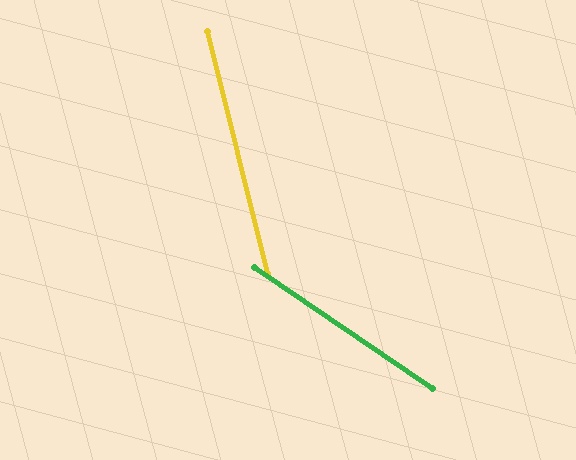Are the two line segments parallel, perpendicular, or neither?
Neither parallel nor perpendicular — they differ by about 42°.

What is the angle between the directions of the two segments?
Approximately 42 degrees.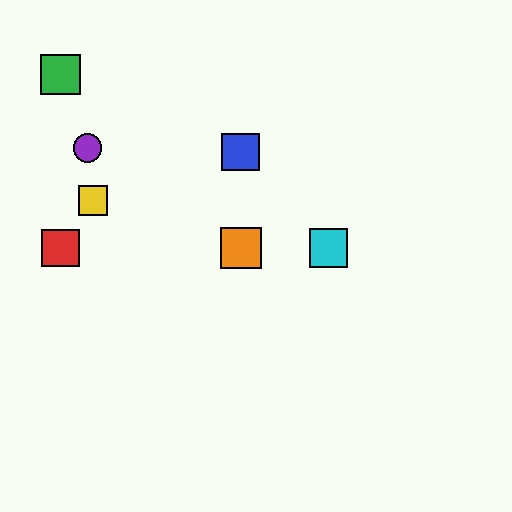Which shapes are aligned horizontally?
The red square, the orange square, the cyan square are aligned horizontally.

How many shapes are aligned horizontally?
3 shapes (the red square, the orange square, the cyan square) are aligned horizontally.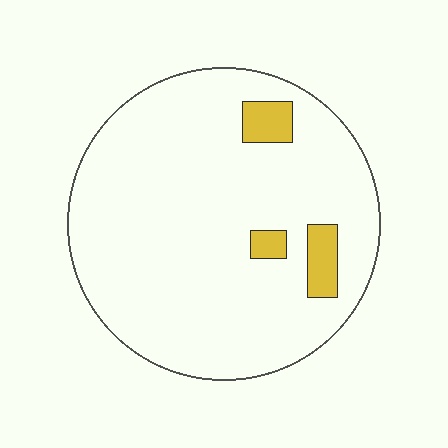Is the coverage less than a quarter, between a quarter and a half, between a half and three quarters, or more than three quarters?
Less than a quarter.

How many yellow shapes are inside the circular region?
3.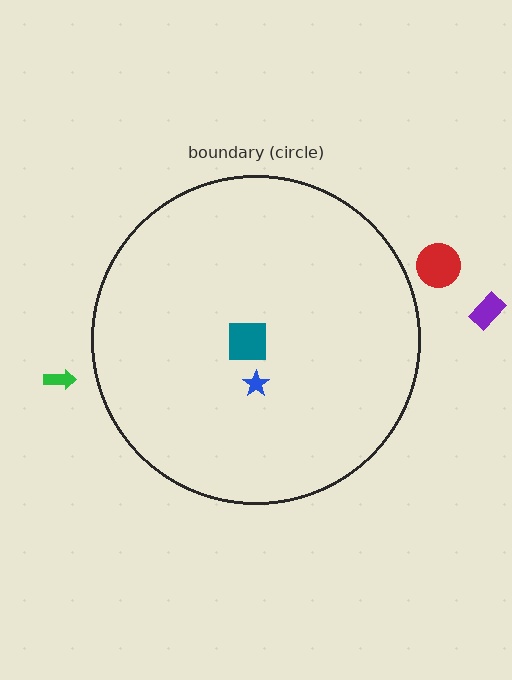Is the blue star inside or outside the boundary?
Inside.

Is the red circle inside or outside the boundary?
Outside.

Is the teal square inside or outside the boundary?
Inside.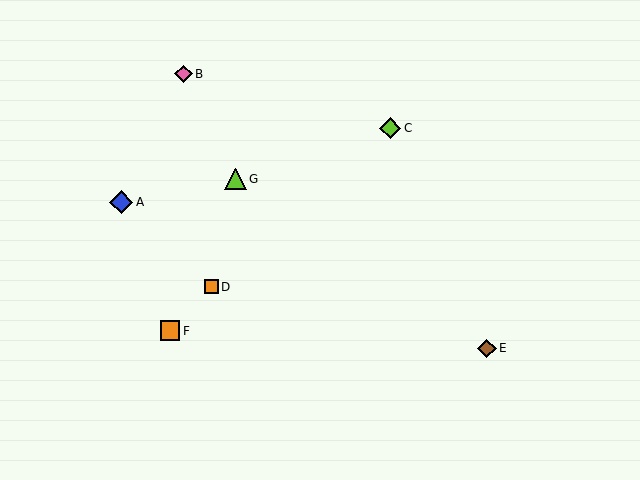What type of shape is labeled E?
Shape E is a brown diamond.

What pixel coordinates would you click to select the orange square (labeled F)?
Click at (170, 331) to select the orange square F.